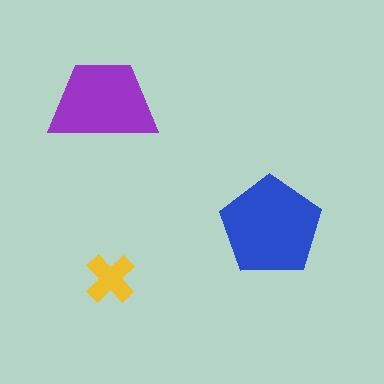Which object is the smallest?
The yellow cross.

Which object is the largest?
The blue pentagon.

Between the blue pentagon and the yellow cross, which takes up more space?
The blue pentagon.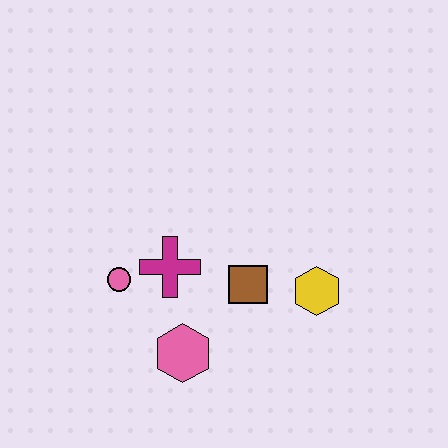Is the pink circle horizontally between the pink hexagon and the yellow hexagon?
No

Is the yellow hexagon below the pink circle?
Yes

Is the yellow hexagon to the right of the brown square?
Yes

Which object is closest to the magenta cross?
The pink circle is closest to the magenta cross.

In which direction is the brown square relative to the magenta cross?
The brown square is to the right of the magenta cross.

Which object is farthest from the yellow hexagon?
The pink circle is farthest from the yellow hexagon.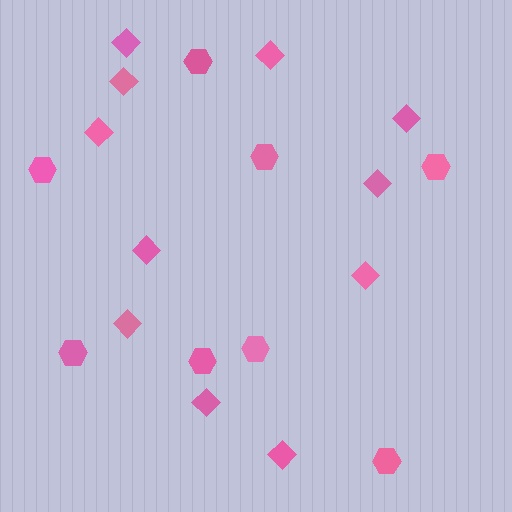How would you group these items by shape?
There are 2 groups: one group of diamonds (11) and one group of hexagons (8).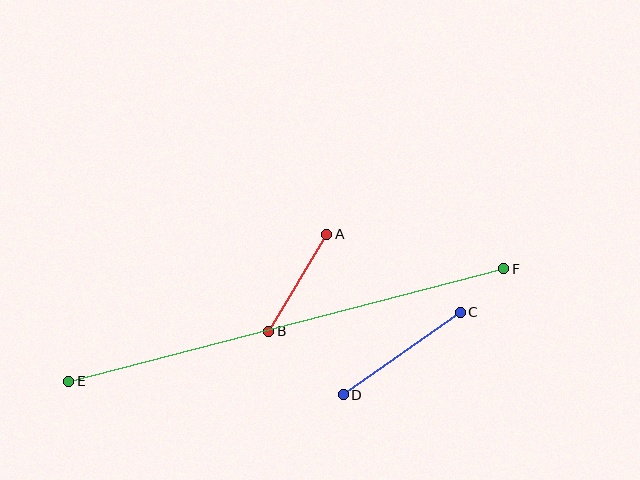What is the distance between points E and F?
The distance is approximately 450 pixels.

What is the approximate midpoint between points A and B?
The midpoint is at approximately (298, 283) pixels.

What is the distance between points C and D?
The distance is approximately 143 pixels.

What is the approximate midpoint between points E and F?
The midpoint is at approximately (286, 325) pixels.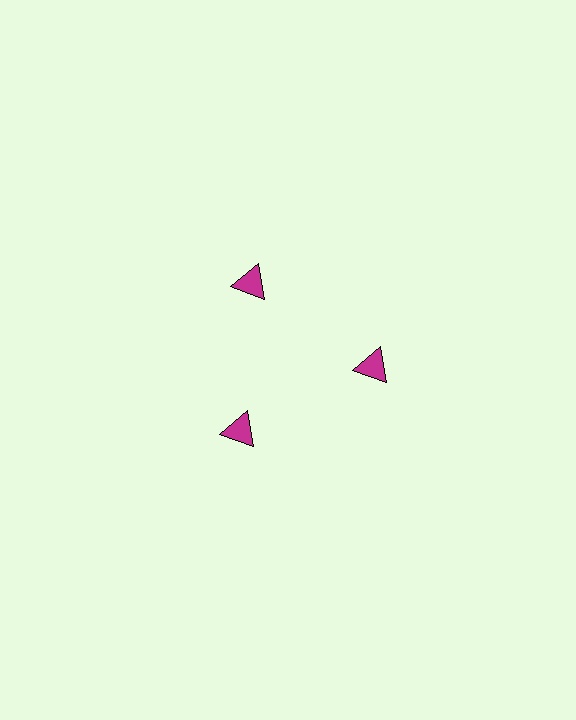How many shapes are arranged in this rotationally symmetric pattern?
There are 3 shapes, arranged in 3 groups of 1.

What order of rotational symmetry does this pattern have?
This pattern has 3-fold rotational symmetry.